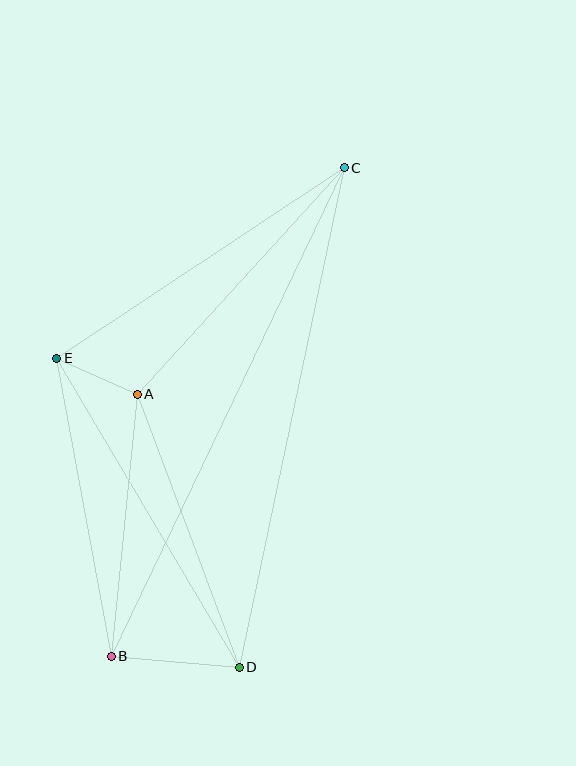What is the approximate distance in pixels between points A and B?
The distance between A and B is approximately 263 pixels.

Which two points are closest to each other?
Points A and E are closest to each other.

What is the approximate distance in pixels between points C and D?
The distance between C and D is approximately 510 pixels.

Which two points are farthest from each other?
Points B and C are farthest from each other.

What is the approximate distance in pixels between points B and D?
The distance between B and D is approximately 129 pixels.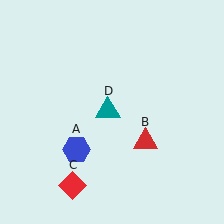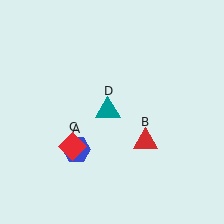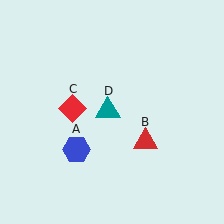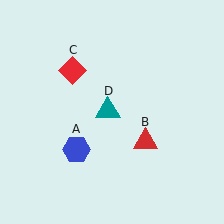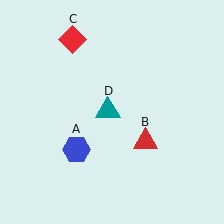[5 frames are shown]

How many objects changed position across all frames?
1 object changed position: red diamond (object C).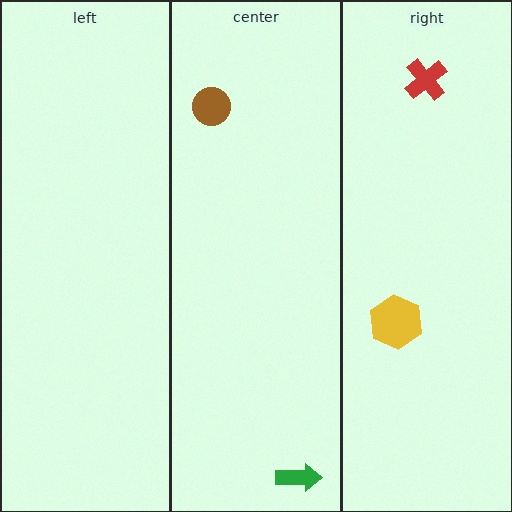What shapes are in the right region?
The yellow hexagon, the red cross.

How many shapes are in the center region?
2.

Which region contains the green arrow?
The center region.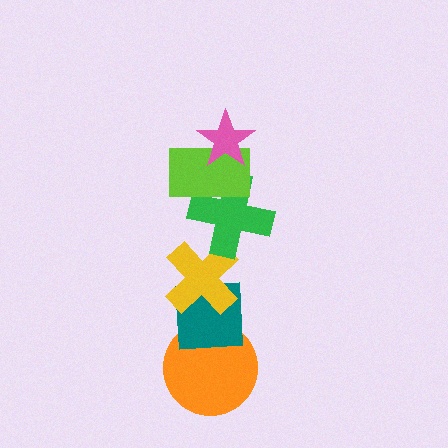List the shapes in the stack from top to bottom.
From top to bottom: the pink star, the lime rectangle, the green cross, the yellow cross, the teal square, the orange circle.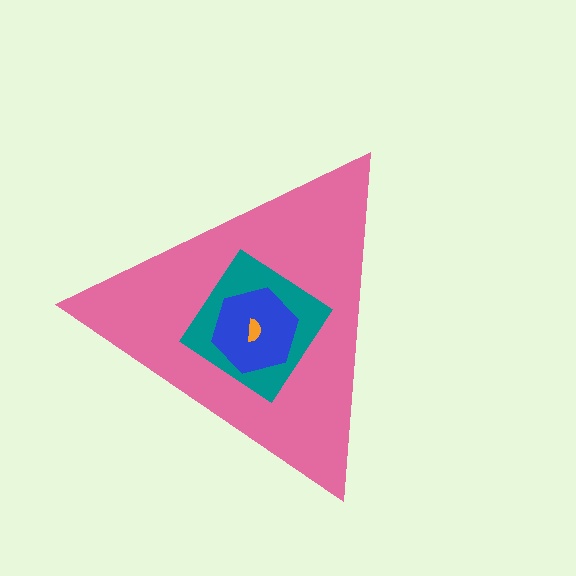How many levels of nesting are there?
4.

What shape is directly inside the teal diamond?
The blue hexagon.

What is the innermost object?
The orange semicircle.